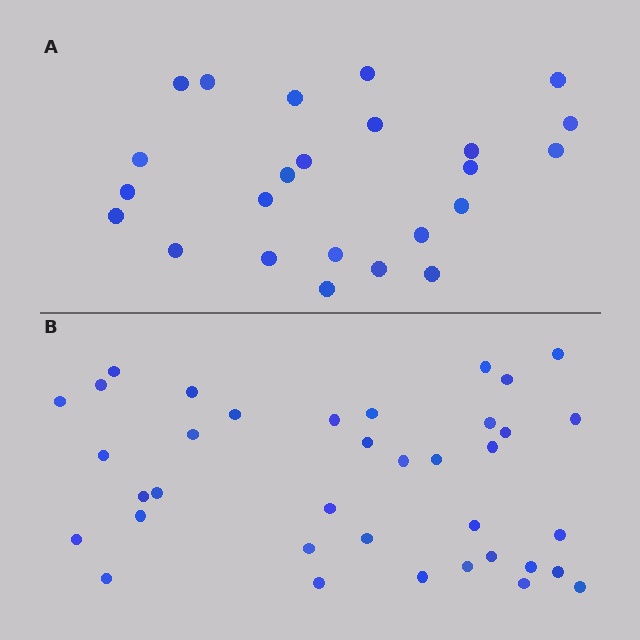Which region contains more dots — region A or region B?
Region B (the bottom region) has more dots.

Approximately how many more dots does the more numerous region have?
Region B has approximately 15 more dots than region A.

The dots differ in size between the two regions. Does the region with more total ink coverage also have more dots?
No. Region A has more total ink coverage because its dots are larger, but region B actually contains more individual dots. Total area can be misleading — the number of items is what matters here.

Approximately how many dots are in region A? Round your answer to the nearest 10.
About 20 dots. (The exact count is 24, which rounds to 20.)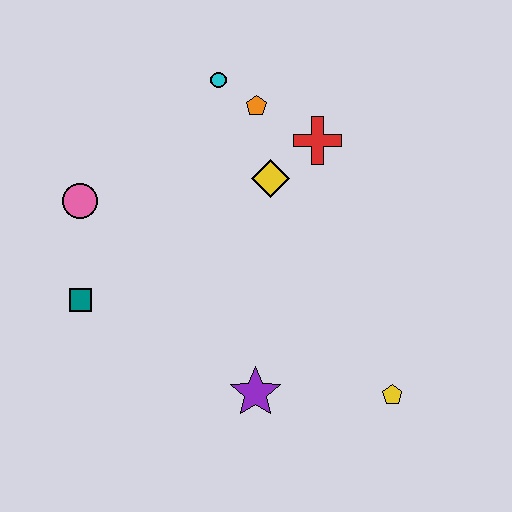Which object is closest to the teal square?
The pink circle is closest to the teal square.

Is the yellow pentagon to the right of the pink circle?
Yes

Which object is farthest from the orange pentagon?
The yellow pentagon is farthest from the orange pentagon.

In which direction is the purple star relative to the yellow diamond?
The purple star is below the yellow diamond.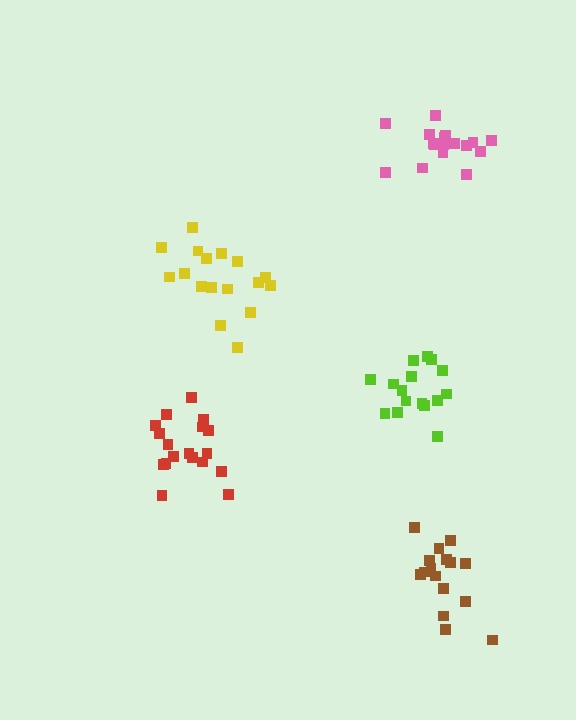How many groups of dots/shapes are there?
There are 5 groups.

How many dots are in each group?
Group 1: 17 dots, Group 2: 18 dots, Group 3: 16 dots, Group 4: 16 dots, Group 5: 17 dots (84 total).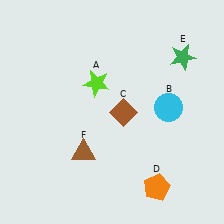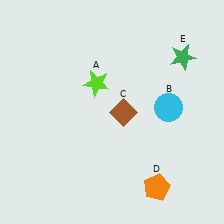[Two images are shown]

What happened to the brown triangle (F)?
The brown triangle (F) was removed in Image 2. It was in the bottom-left area of Image 1.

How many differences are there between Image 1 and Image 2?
There is 1 difference between the two images.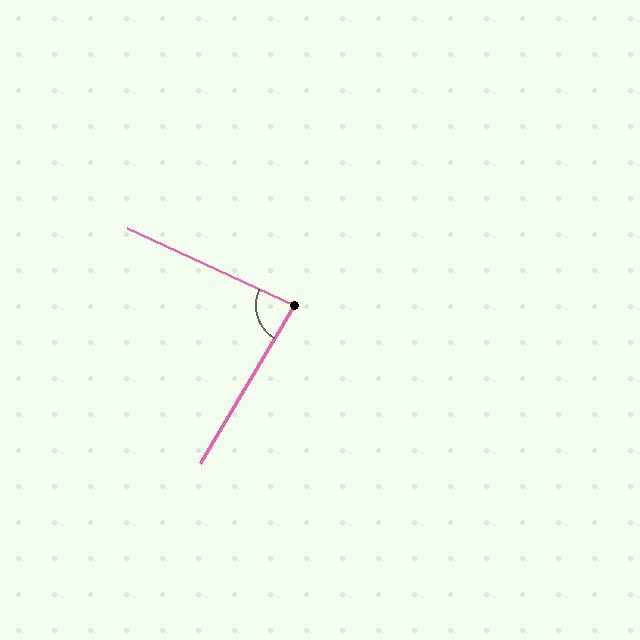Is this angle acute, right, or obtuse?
It is acute.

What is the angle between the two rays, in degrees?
Approximately 84 degrees.